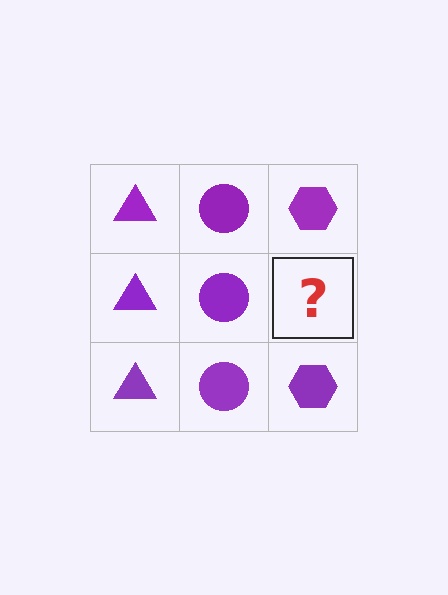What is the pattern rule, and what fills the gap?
The rule is that each column has a consistent shape. The gap should be filled with a purple hexagon.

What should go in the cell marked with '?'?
The missing cell should contain a purple hexagon.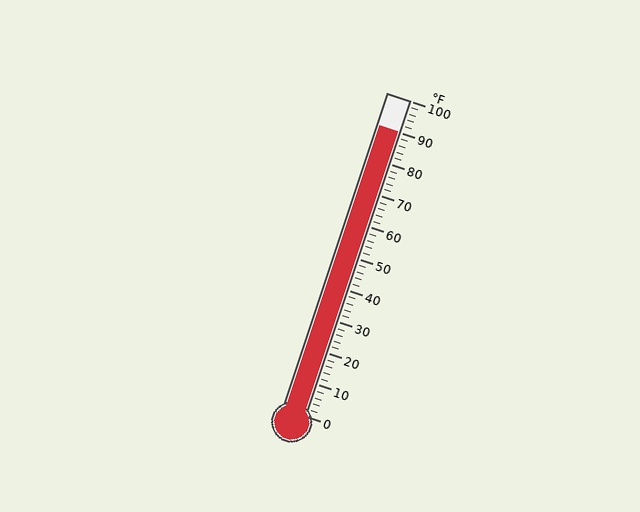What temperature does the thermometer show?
The thermometer shows approximately 90°F.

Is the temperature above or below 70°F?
The temperature is above 70°F.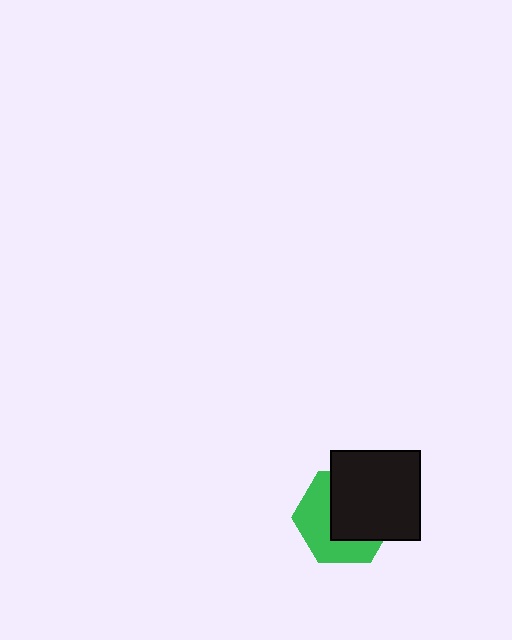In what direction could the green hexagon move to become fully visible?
The green hexagon could move toward the lower-left. That would shift it out from behind the black square entirely.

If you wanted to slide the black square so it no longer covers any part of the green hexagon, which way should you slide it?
Slide it toward the upper-right — that is the most direct way to separate the two shapes.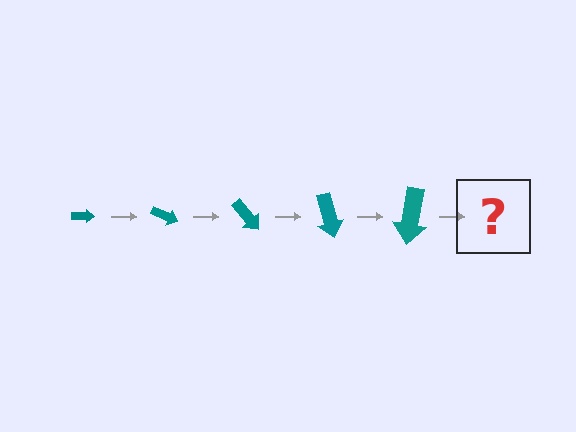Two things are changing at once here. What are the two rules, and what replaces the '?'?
The two rules are that the arrow grows larger each step and it rotates 25 degrees each step. The '?' should be an arrow, larger than the previous one and rotated 125 degrees from the start.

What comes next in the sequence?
The next element should be an arrow, larger than the previous one and rotated 125 degrees from the start.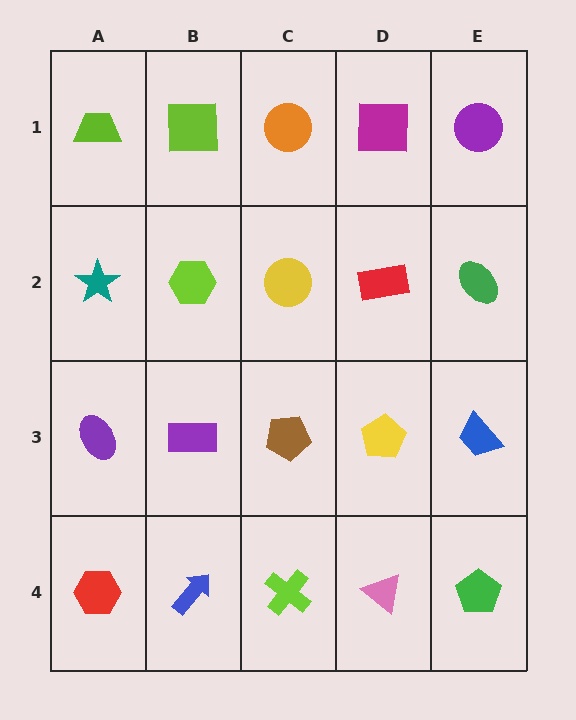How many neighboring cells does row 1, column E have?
2.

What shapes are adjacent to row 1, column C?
A yellow circle (row 2, column C), a lime square (row 1, column B), a magenta square (row 1, column D).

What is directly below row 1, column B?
A lime hexagon.